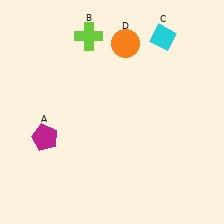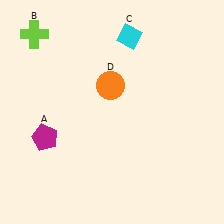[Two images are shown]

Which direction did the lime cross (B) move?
The lime cross (B) moved left.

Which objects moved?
The objects that moved are: the lime cross (B), the cyan diamond (C), the orange circle (D).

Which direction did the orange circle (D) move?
The orange circle (D) moved down.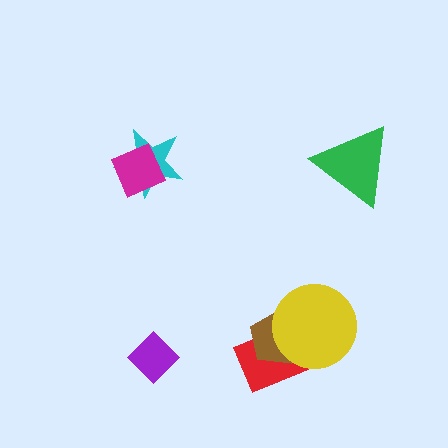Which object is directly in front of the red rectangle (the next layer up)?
The brown pentagon is directly in front of the red rectangle.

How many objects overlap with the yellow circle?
2 objects overlap with the yellow circle.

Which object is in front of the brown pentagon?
The yellow circle is in front of the brown pentagon.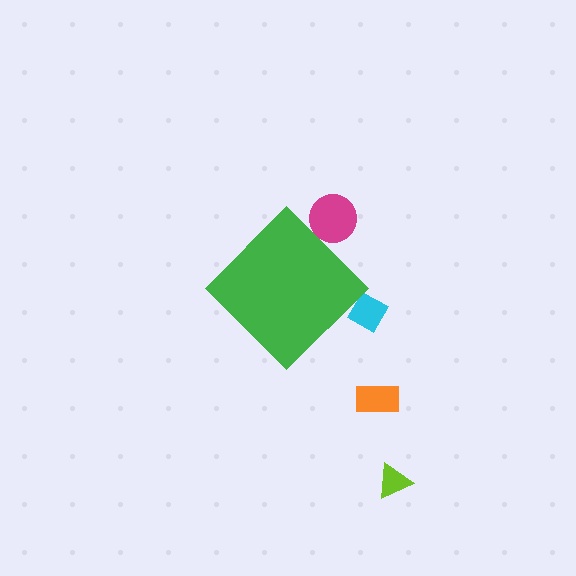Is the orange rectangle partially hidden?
No, the orange rectangle is fully visible.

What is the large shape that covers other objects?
A green diamond.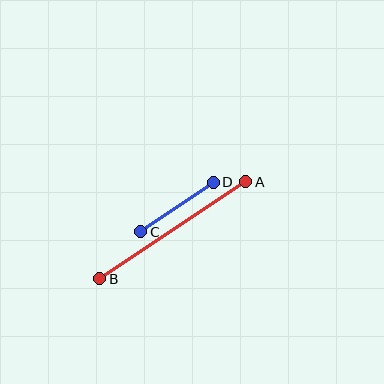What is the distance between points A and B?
The distance is approximately 175 pixels.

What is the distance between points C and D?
The distance is approximately 88 pixels.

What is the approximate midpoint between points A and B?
The midpoint is at approximately (173, 230) pixels.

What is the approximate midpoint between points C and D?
The midpoint is at approximately (177, 207) pixels.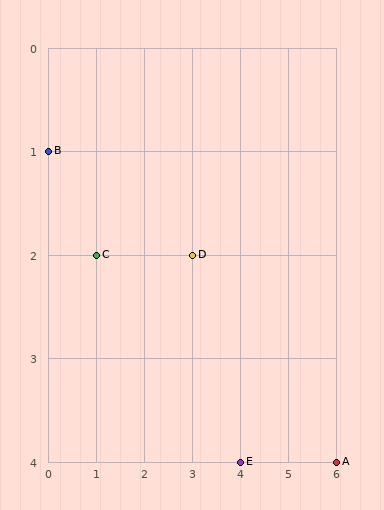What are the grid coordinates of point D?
Point D is at grid coordinates (3, 2).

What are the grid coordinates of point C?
Point C is at grid coordinates (1, 2).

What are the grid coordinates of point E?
Point E is at grid coordinates (4, 4).